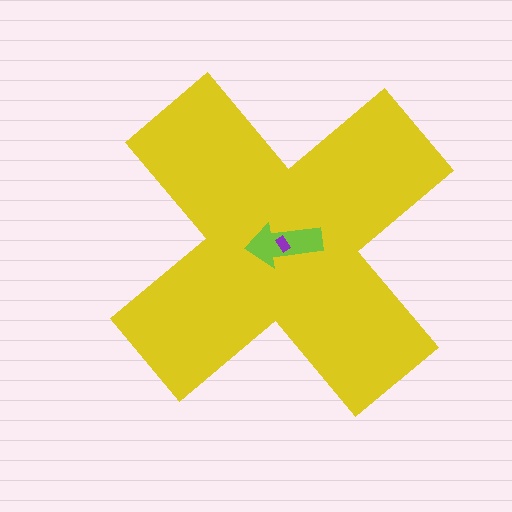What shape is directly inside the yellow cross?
The lime arrow.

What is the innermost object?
The purple rectangle.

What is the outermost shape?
The yellow cross.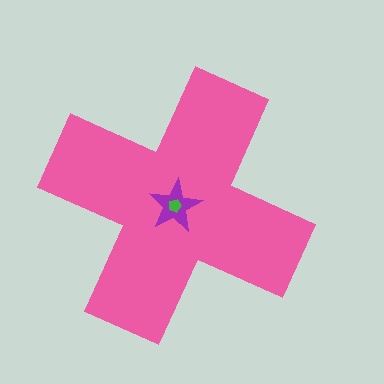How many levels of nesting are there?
3.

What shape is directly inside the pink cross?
The purple star.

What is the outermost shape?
The pink cross.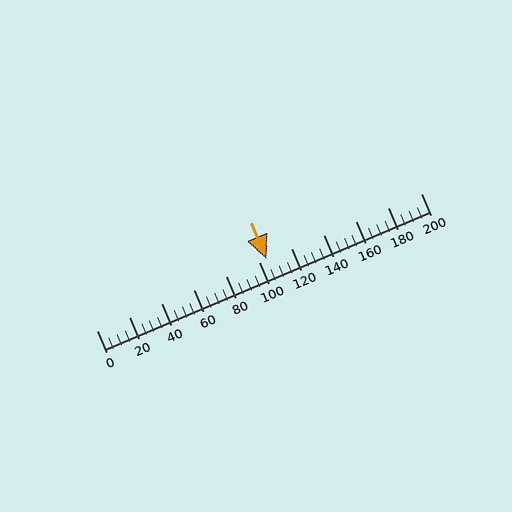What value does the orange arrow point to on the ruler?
The orange arrow points to approximately 105.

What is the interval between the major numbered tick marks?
The major tick marks are spaced 20 units apart.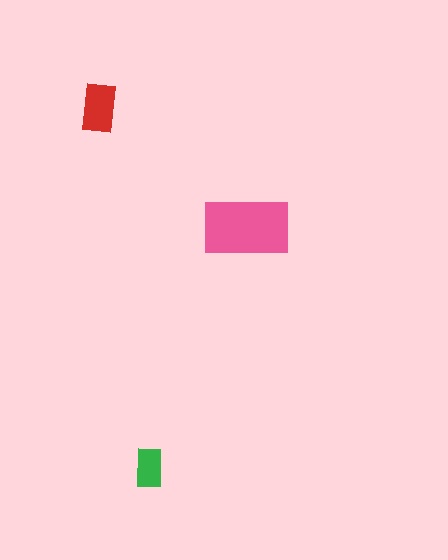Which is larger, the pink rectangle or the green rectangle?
The pink one.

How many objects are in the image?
There are 3 objects in the image.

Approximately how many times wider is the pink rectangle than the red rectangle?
About 2 times wider.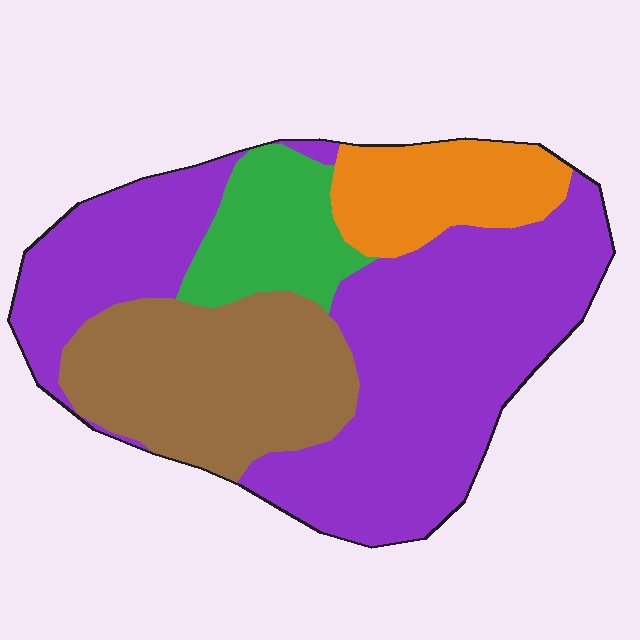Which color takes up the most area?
Purple, at roughly 50%.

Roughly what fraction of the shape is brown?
Brown covers around 25% of the shape.